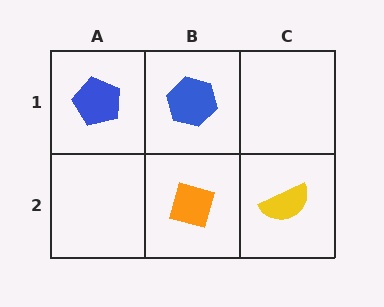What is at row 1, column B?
A blue hexagon.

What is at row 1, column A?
A blue pentagon.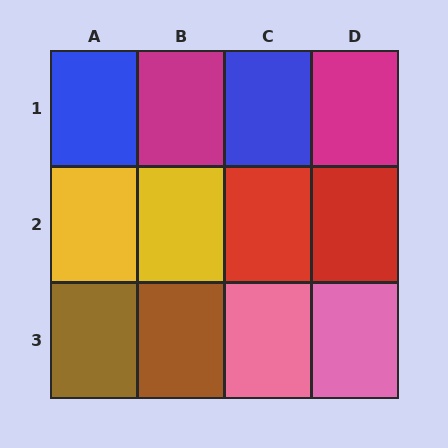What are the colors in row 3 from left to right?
Brown, brown, pink, pink.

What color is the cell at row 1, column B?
Magenta.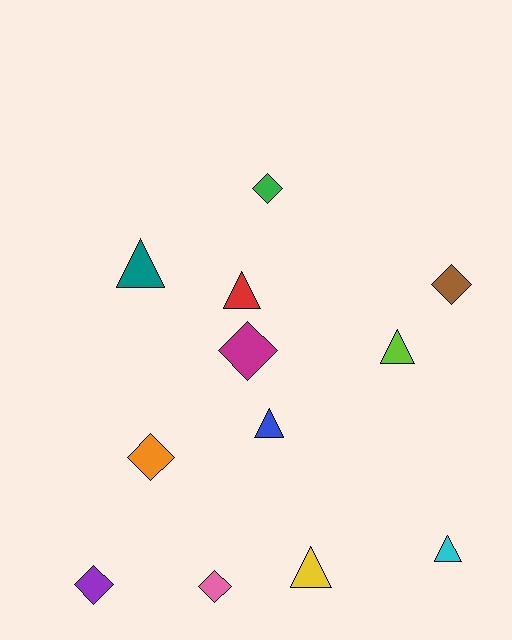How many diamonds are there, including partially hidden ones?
There are 6 diamonds.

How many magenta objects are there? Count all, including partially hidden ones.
There is 1 magenta object.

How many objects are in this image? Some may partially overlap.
There are 12 objects.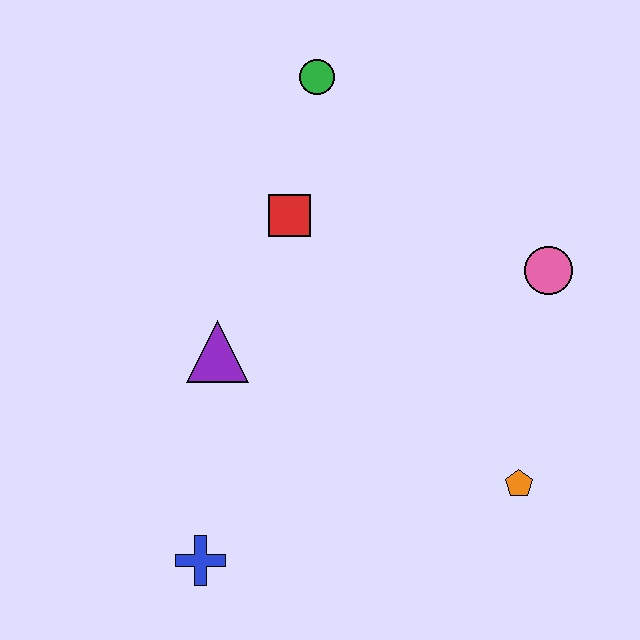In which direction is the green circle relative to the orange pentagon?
The green circle is above the orange pentagon.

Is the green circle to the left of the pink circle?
Yes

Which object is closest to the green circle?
The red square is closest to the green circle.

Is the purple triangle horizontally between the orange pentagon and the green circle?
No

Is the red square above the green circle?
No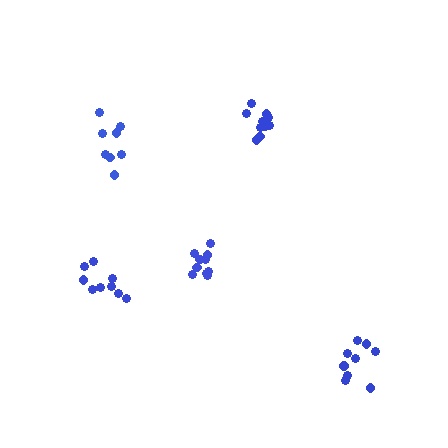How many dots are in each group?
Group 1: 9 dots, Group 2: 8 dots, Group 3: 9 dots, Group 4: 10 dots, Group 5: 10 dots (46 total).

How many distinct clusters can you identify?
There are 5 distinct clusters.